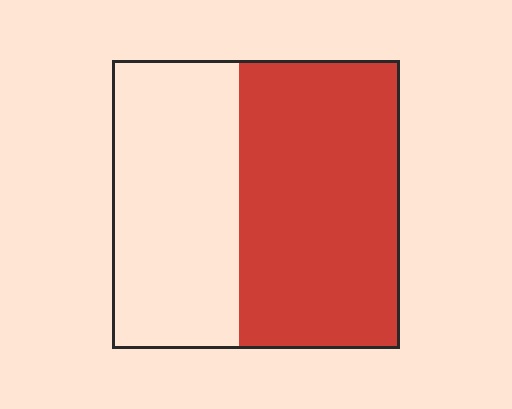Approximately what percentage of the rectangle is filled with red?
Approximately 55%.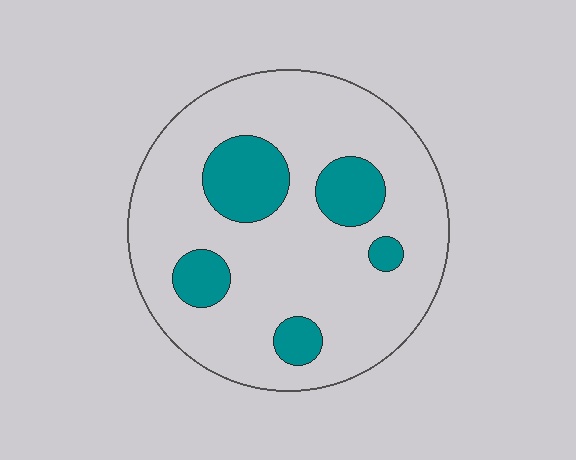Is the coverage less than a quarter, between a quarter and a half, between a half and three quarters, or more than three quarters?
Less than a quarter.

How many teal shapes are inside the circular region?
5.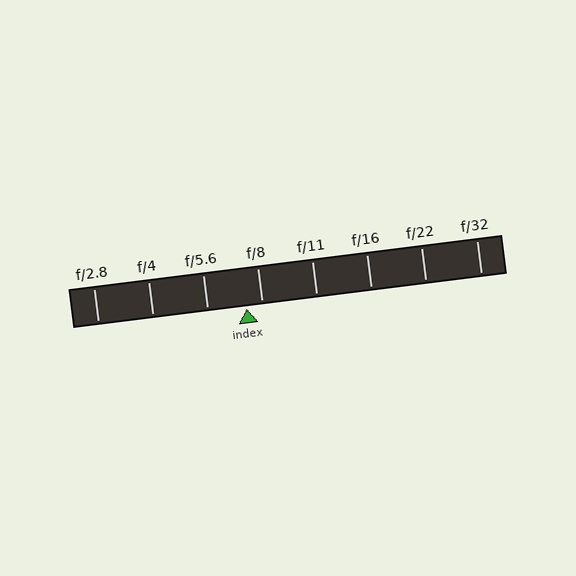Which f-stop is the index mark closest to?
The index mark is closest to f/8.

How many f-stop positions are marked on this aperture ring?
There are 8 f-stop positions marked.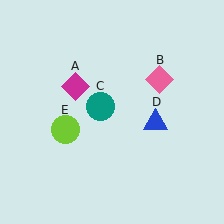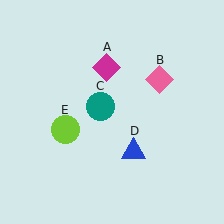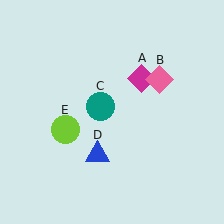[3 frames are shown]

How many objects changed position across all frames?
2 objects changed position: magenta diamond (object A), blue triangle (object D).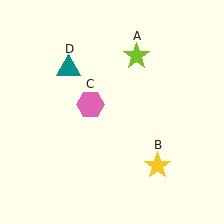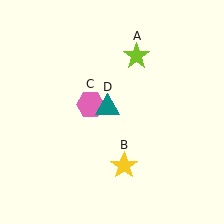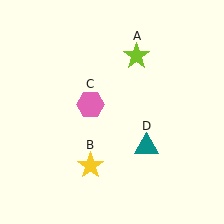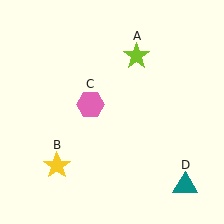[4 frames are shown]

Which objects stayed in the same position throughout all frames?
Lime star (object A) and pink hexagon (object C) remained stationary.